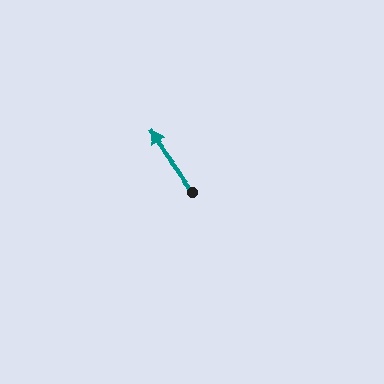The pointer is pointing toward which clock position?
Roughly 11 o'clock.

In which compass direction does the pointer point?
Northwest.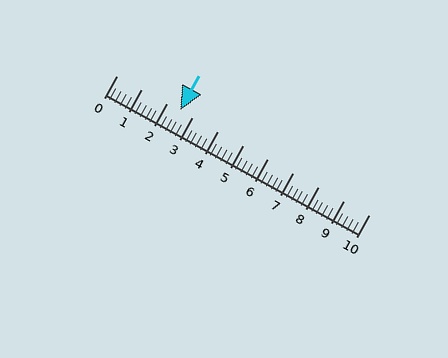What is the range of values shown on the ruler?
The ruler shows values from 0 to 10.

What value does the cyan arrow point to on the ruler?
The cyan arrow points to approximately 2.5.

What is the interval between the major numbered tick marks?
The major tick marks are spaced 1 units apart.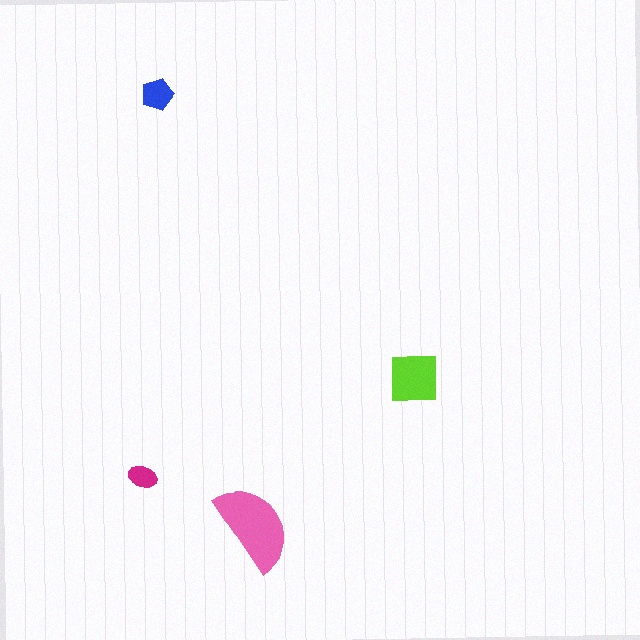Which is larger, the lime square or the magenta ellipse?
The lime square.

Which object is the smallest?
The magenta ellipse.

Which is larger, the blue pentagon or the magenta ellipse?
The blue pentagon.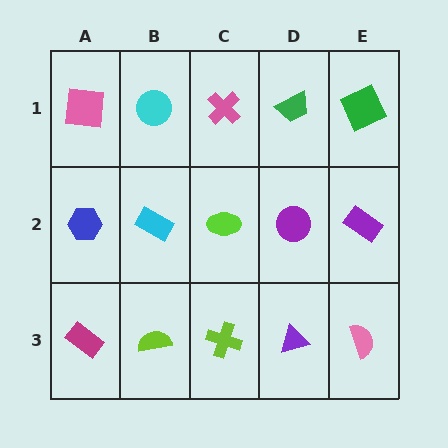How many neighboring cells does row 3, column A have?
2.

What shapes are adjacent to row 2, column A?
A pink square (row 1, column A), a magenta rectangle (row 3, column A), a cyan rectangle (row 2, column B).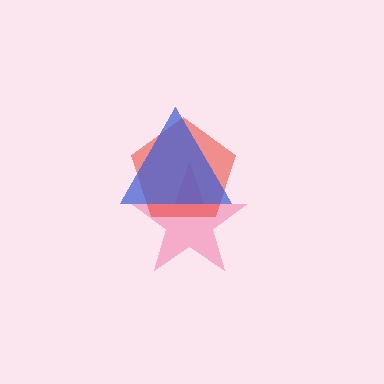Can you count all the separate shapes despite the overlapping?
Yes, there are 3 separate shapes.